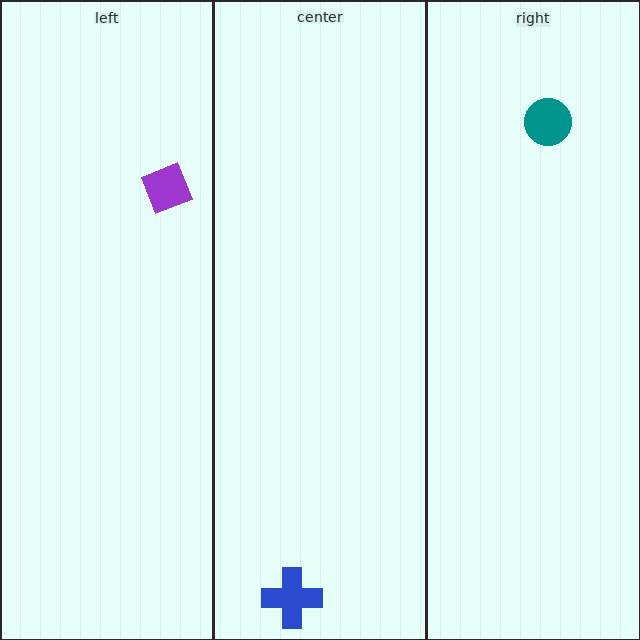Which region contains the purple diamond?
The left region.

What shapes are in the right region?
The teal circle.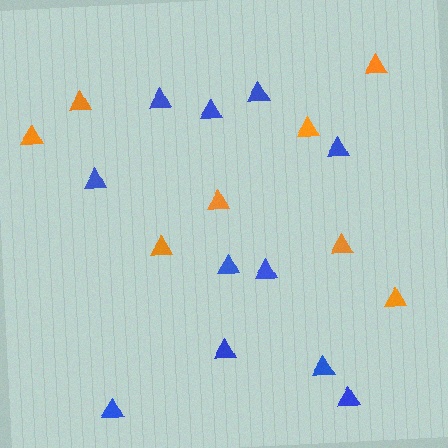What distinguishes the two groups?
There are 2 groups: one group of blue triangles (11) and one group of orange triangles (8).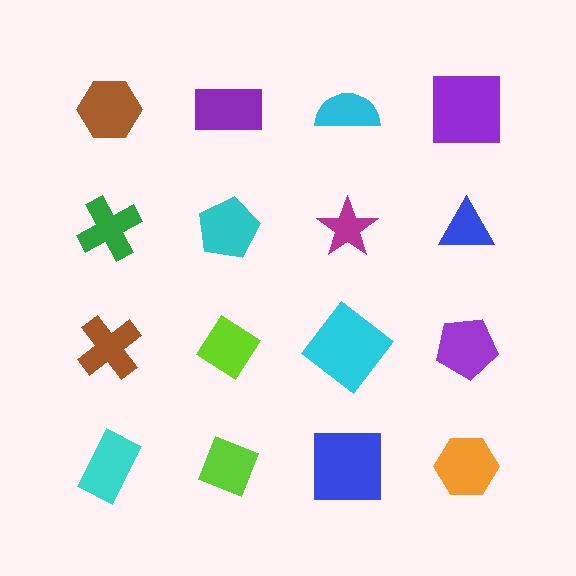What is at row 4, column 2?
A lime diamond.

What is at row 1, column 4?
A purple square.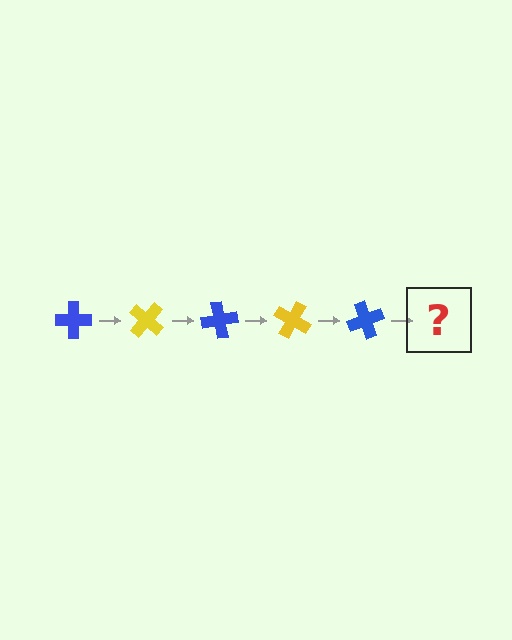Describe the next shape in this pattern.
It should be a yellow cross, rotated 200 degrees from the start.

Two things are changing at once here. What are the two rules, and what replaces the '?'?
The two rules are that it rotates 40 degrees each step and the color cycles through blue and yellow. The '?' should be a yellow cross, rotated 200 degrees from the start.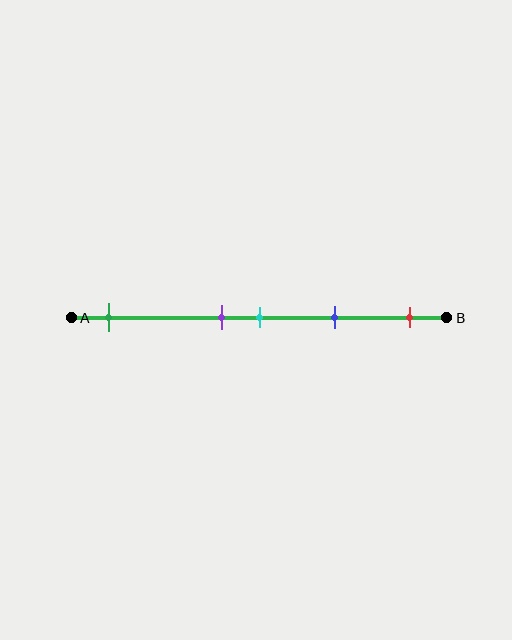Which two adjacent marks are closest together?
The purple and cyan marks are the closest adjacent pair.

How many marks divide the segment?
There are 5 marks dividing the segment.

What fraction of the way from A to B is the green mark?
The green mark is approximately 10% (0.1) of the way from A to B.